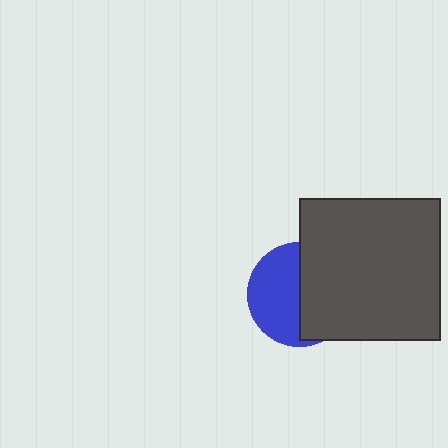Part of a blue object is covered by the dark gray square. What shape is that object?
It is a circle.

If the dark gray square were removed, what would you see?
You would see the complete blue circle.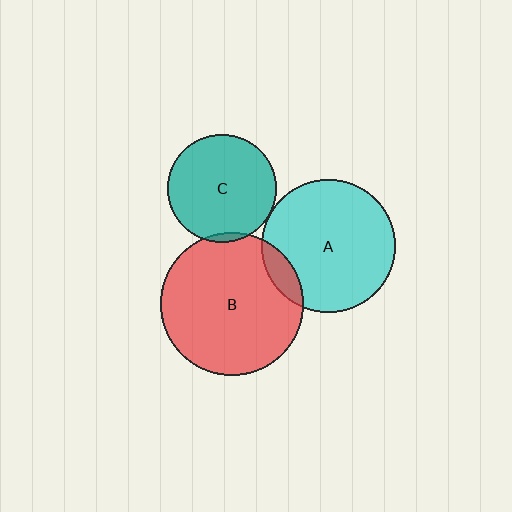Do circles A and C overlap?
Yes.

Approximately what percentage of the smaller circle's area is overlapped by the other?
Approximately 5%.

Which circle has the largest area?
Circle B (red).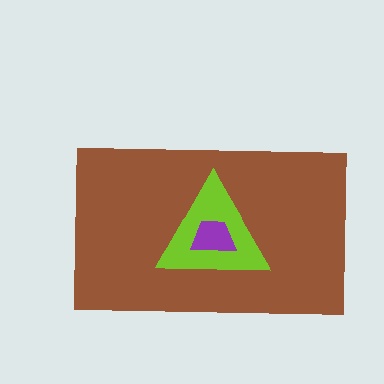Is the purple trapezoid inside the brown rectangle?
Yes.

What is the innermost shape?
The purple trapezoid.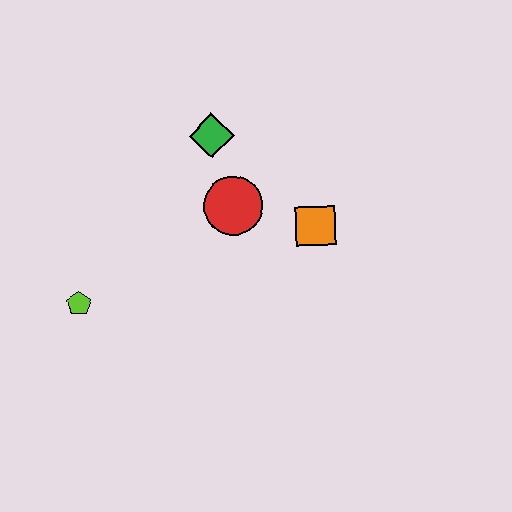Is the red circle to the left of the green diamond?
No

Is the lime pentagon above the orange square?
No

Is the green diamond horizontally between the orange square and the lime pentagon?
Yes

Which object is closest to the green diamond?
The red circle is closest to the green diamond.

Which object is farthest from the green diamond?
The lime pentagon is farthest from the green diamond.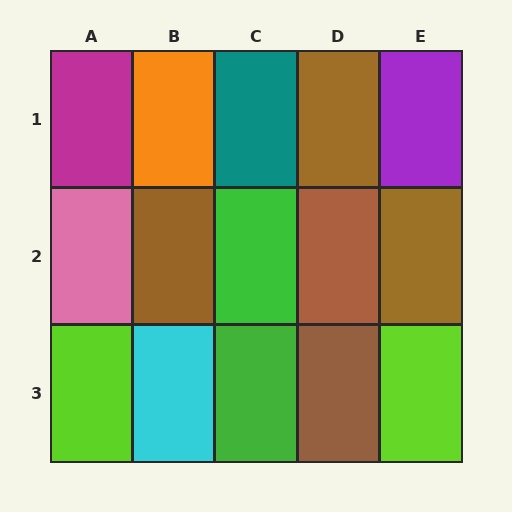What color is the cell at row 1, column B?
Orange.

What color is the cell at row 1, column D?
Brown.